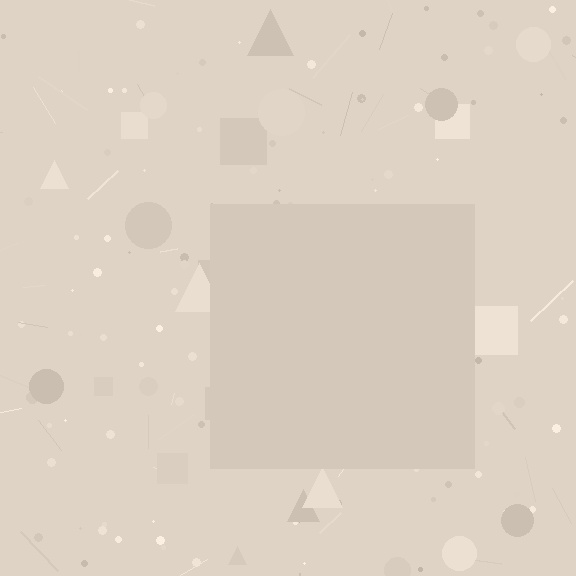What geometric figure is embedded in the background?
A square is embedded in the background.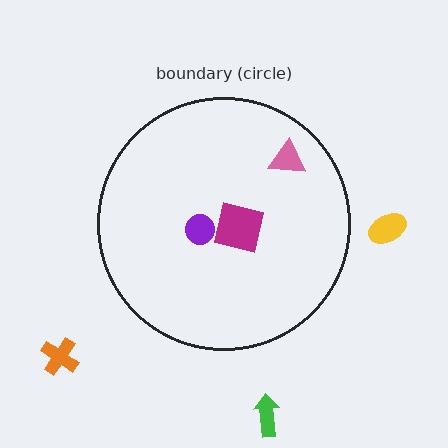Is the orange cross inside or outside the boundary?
Outside.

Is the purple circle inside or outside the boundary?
Inside.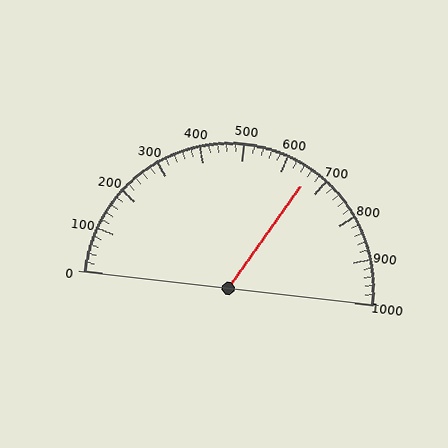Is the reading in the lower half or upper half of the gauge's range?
The reading is in the upper half of the range (0 to 1000).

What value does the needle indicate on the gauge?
The needle indicates approximately 660.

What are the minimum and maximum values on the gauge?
The gauge ranges from 0 to 1000.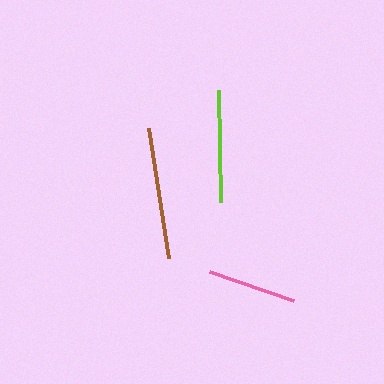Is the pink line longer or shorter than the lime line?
The lime line is longer than the pink line.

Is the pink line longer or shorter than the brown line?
The brown line is longer than the pink line.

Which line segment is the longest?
The brown line is the longest at approximately 132 pixels.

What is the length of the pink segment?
The pink segment is approximately 88 pixels long.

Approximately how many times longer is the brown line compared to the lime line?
The brown line is approximately 1.2 times the length of the lime line.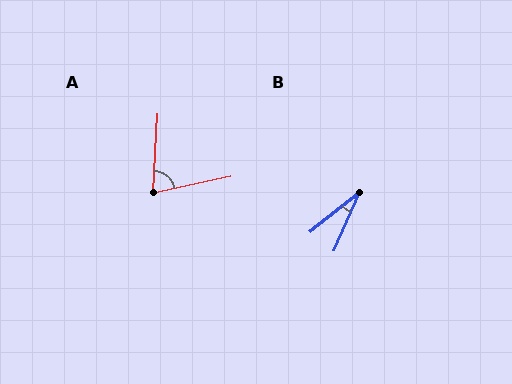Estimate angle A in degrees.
Approximately 74 degrees.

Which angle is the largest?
A, at approximately 74 degrees.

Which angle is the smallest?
B, at approximately 27 degrees.